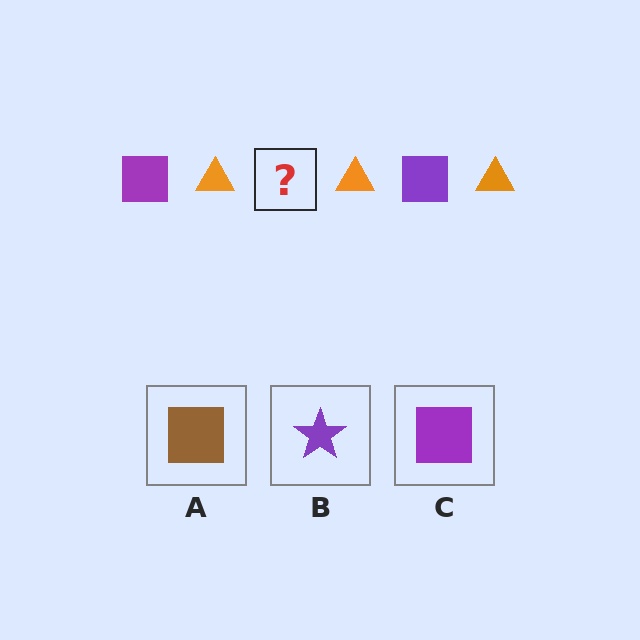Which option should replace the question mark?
Option C.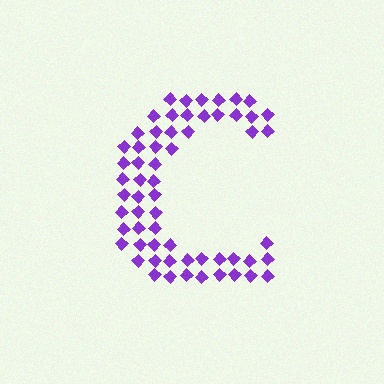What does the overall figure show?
The overall figure shows the letter C.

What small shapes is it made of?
It is made of small diamonds.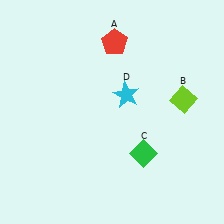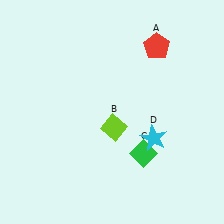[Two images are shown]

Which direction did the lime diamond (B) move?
The lime diamond (B) moved left.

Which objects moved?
The objects that moved are: the red pentagon (A), the lime diamond (B), the cyan star (D).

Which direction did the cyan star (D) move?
The cyan star (D) moved down.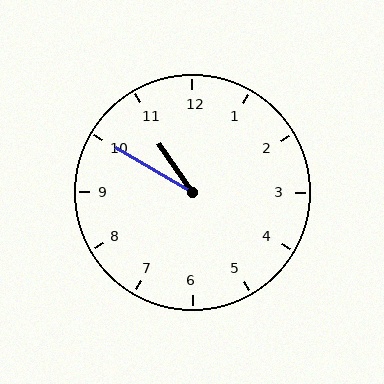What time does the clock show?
10:50.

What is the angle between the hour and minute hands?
Approximately 25 degrees.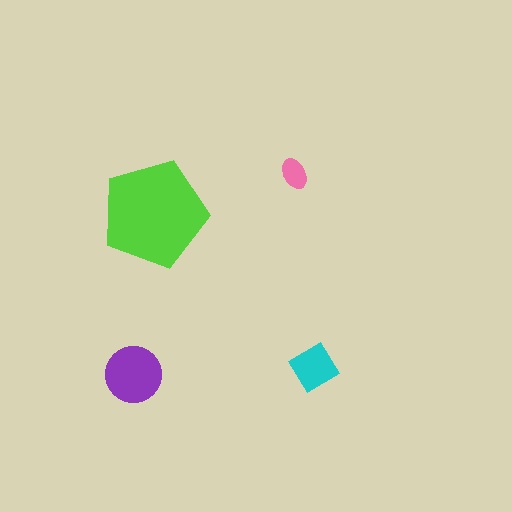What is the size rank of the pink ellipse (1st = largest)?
4th.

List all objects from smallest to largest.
The pink ellipse, the cyan diamond, the purple circle, the lime pentagon.